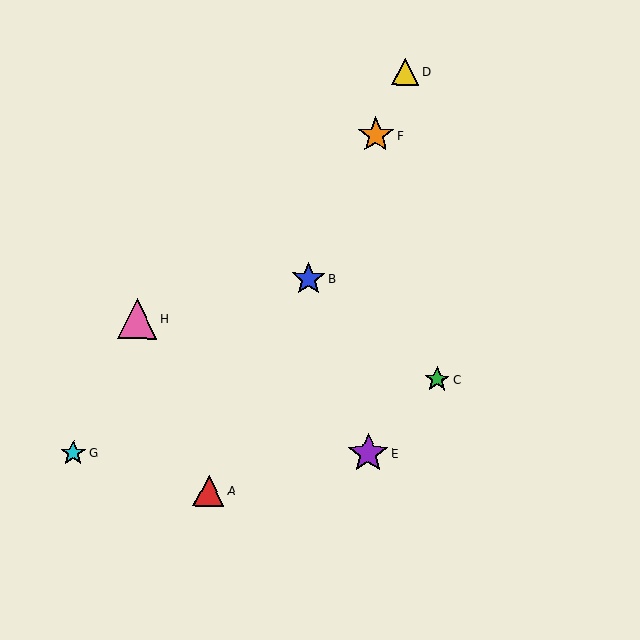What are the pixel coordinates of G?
Object G is at (74, 453).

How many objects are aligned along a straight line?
4 objects (A, B, D, F) are aligned along a straight line.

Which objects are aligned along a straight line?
Objects A, B, D, F are aligned along a straight line.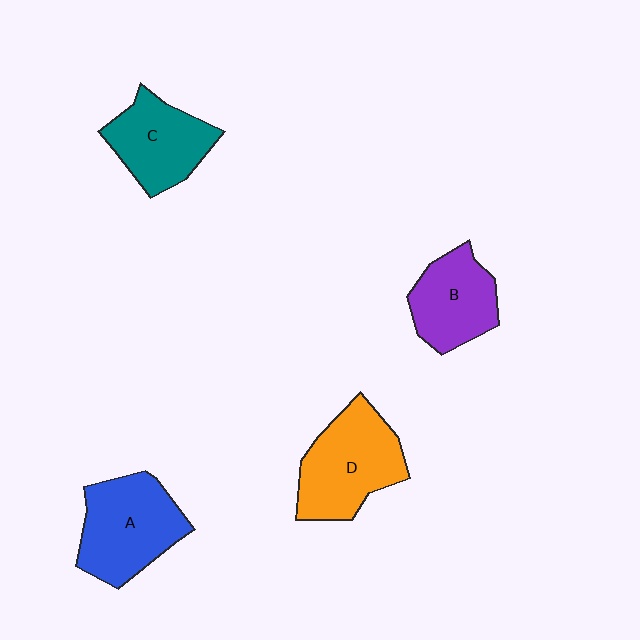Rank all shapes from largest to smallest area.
From largest to smallest: D (orange), A (blue), C (teal), B (purple).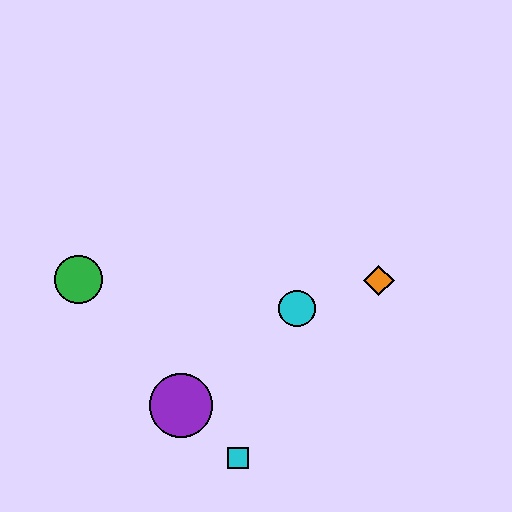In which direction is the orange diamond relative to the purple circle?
The orange diamond is to the right of the purple circle.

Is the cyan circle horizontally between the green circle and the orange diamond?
Yes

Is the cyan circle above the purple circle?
Yes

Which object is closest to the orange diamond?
The cyan circle is closest to the orange diamond.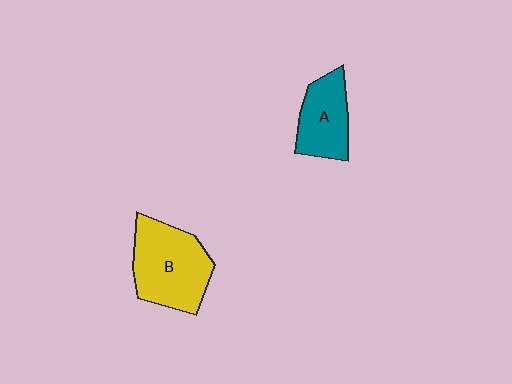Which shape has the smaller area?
Shape A (teal).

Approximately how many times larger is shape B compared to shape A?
Approximately 1.5 times.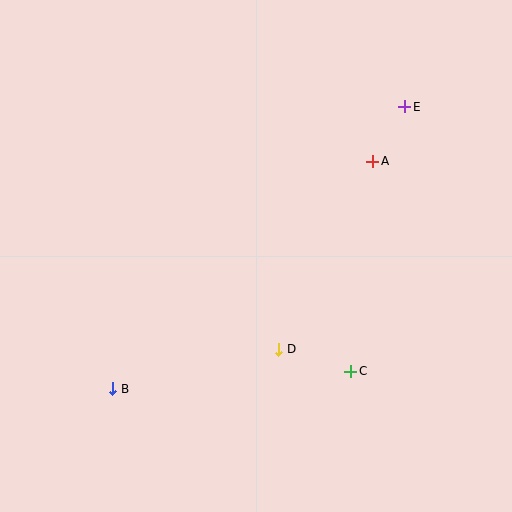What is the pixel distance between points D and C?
The distance between D and C is 75 pixels.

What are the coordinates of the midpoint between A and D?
The midpoint between A and D is at (326, 255).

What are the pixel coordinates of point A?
Point A is at (373, 161).